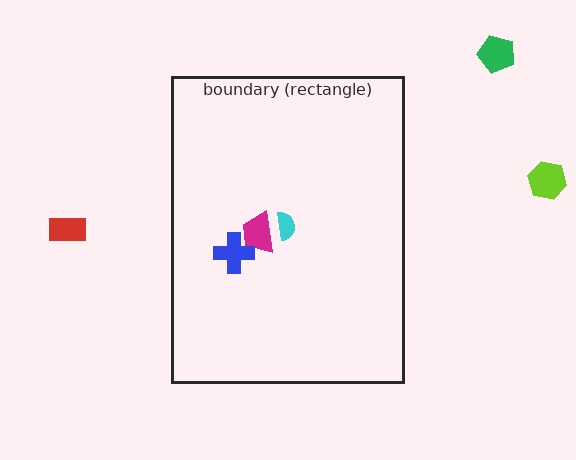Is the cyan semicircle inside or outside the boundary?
Inside.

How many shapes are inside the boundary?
3 inside, 3 outside.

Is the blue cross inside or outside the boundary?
Inside.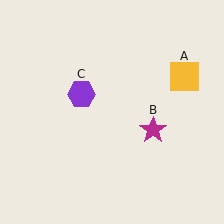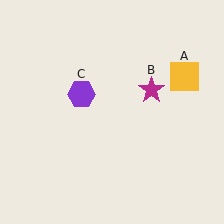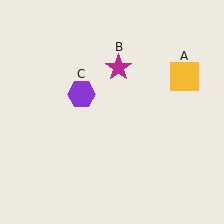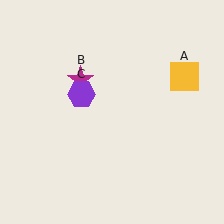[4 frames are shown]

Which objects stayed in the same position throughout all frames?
Yellow square (object A) and purple hexagon (object C) remained stationary.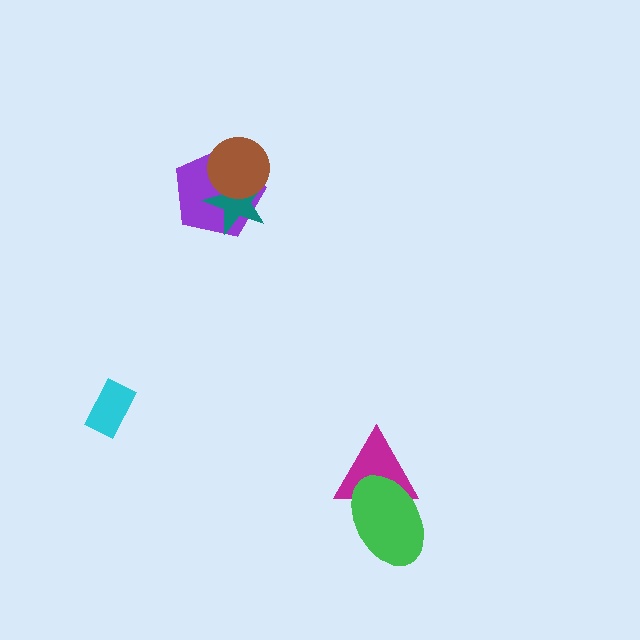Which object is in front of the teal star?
The brown circle is in front of the teal star.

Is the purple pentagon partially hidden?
Yes, it is partially covered by another shape.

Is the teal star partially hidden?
Yes, it is partially covered by another shape.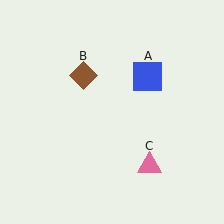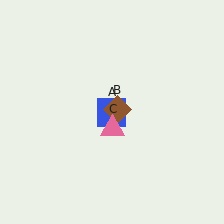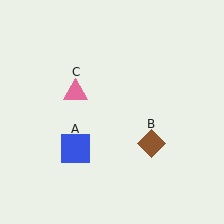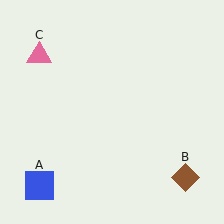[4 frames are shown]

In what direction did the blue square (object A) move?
The blue square (object A) moved down and to the left.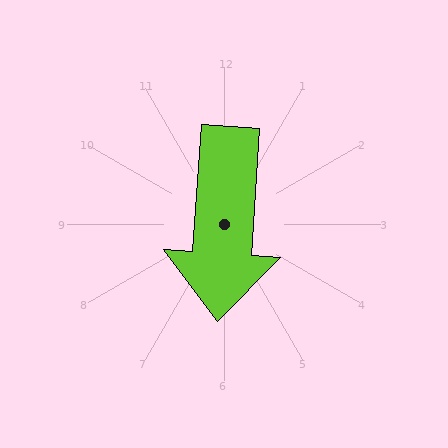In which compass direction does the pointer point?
South.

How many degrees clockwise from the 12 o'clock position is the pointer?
Approximately 184 degrees.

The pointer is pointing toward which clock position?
Roughly 6 o'clock.